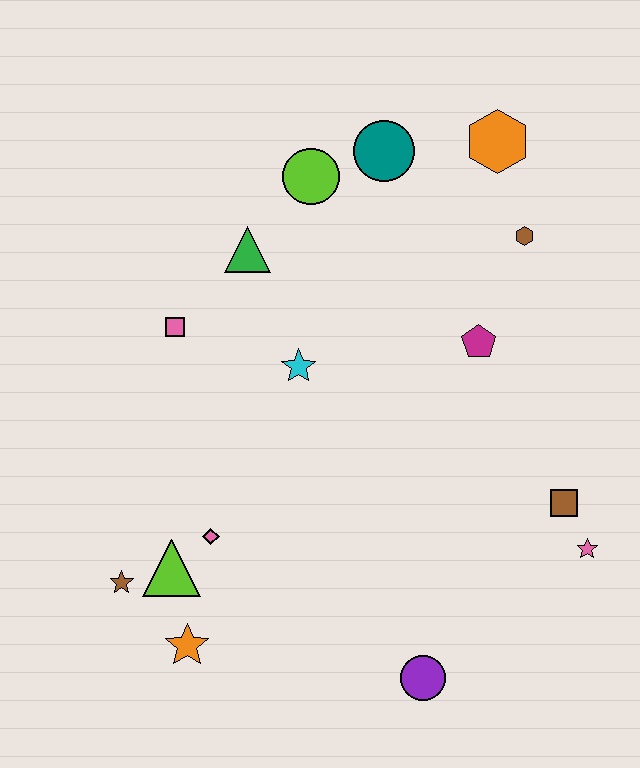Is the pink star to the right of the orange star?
Yes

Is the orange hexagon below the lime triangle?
No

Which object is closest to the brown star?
The lime triangle is closest to the brown star.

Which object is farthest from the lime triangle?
The orange hexagon is farthest from the lime triangle.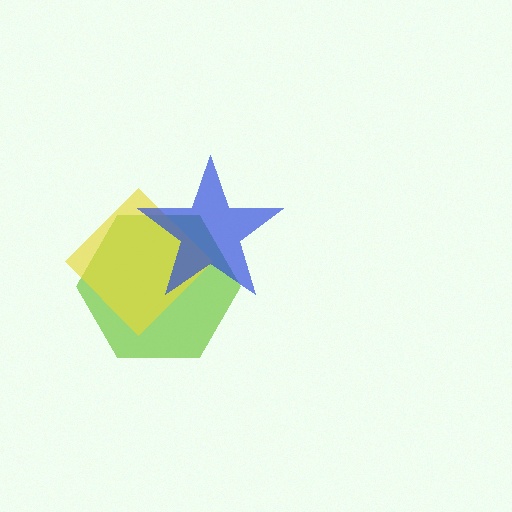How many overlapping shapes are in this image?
There are 3 overlapping shapes in the image.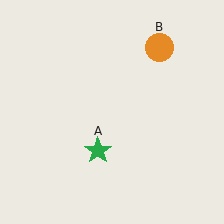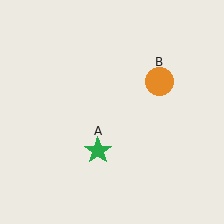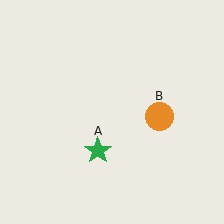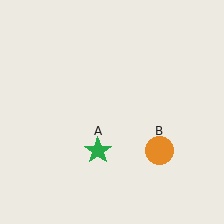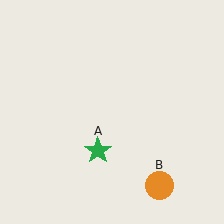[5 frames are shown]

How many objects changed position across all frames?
1 object changed position: orange circle (object B).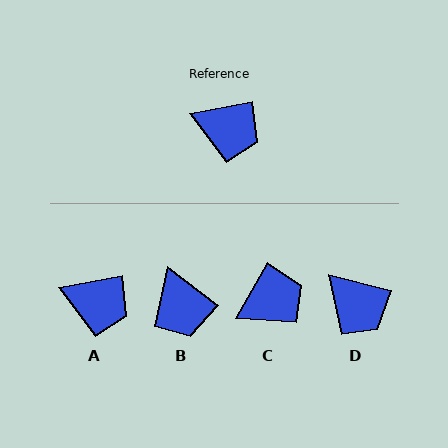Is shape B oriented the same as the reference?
No, it is off by about 49 degrees.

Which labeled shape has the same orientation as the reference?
A.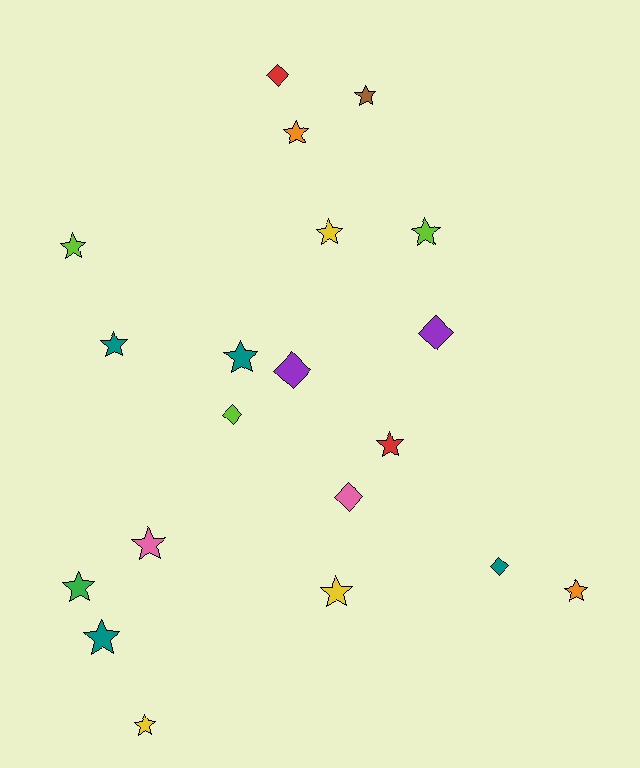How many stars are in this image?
There are 14 stars.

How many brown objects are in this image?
There is 1 brown object.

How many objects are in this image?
There are 20 objects.